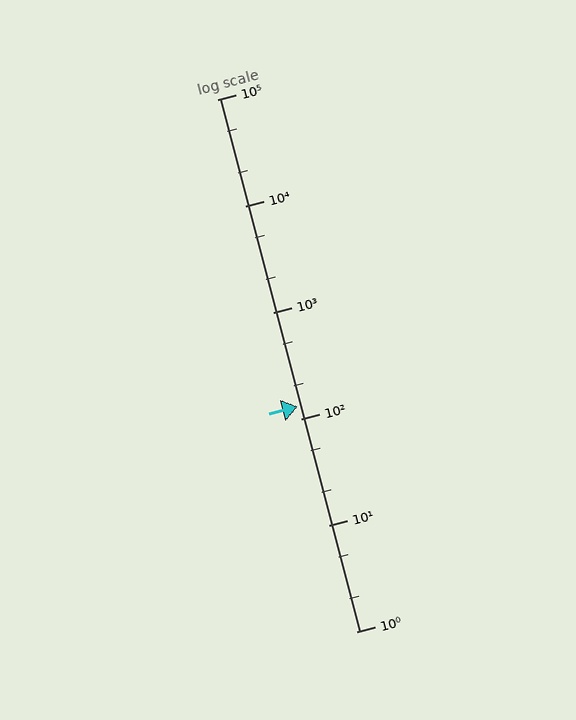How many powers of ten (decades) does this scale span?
The scale spans 5 decades, from 1 to 100000.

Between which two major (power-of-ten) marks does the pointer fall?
The pointer is between 100 and 1000.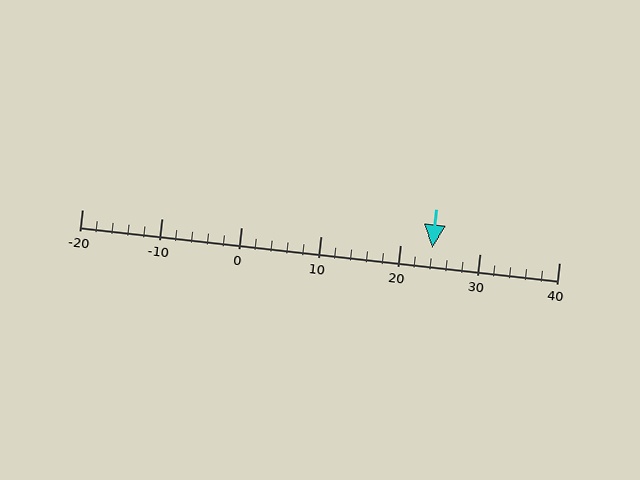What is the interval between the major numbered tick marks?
The major tick marks are spaced 10 units apart.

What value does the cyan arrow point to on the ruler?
The cyan arrow points to approximately 24.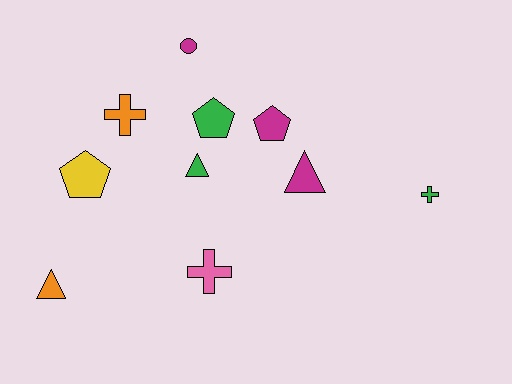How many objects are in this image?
There are 10 objects.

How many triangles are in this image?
There are 3 triangles.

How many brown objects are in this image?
There are no brown objects.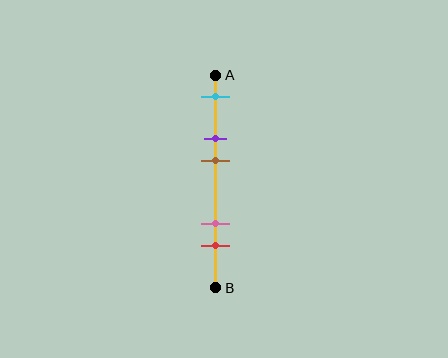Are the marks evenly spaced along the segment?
No, the marks are not evenly spaced.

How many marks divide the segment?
There are 5 marks dividing the segment.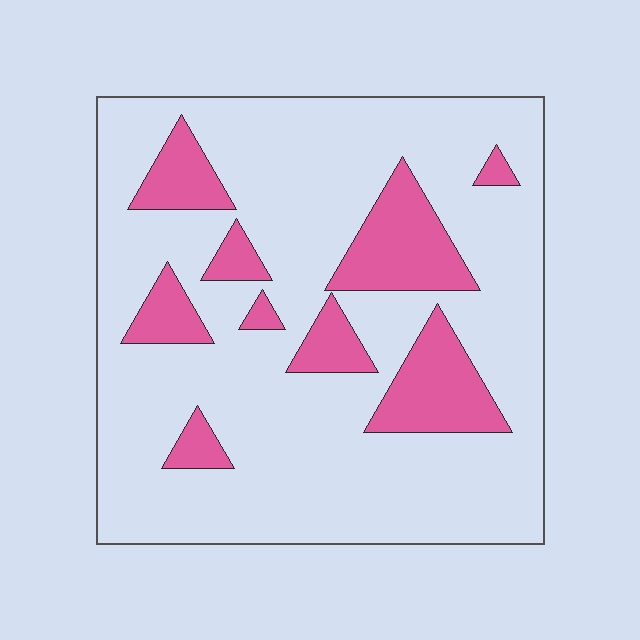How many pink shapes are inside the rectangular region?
9.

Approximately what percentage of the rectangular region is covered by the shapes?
Approximately 20%.